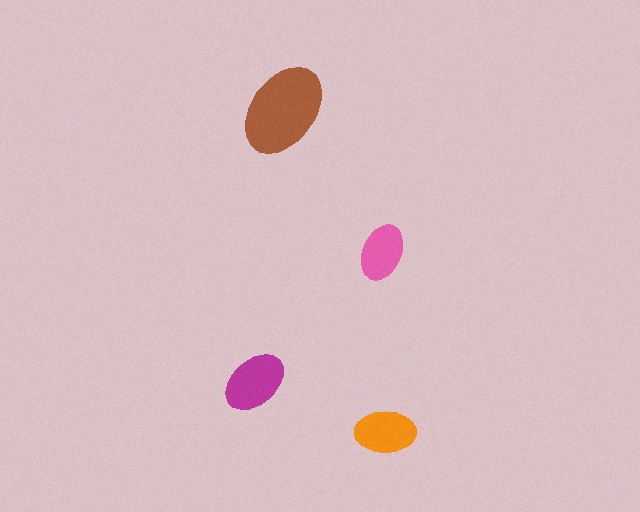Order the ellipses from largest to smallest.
the brown one, the magenta one, the orange one, the pink one.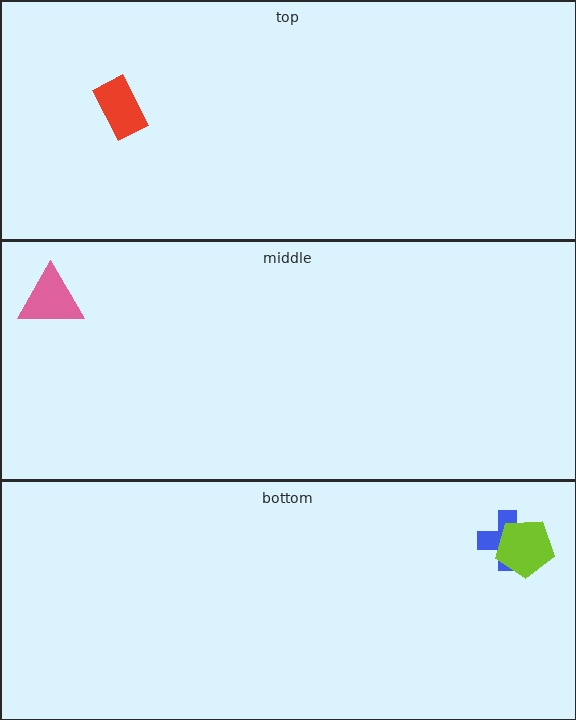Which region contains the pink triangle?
The middle region.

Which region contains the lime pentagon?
The bottom region.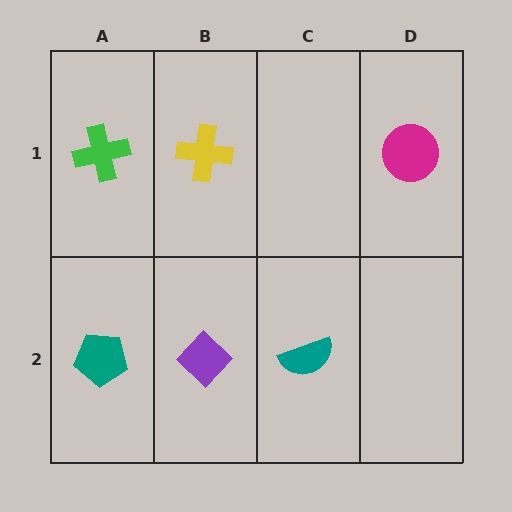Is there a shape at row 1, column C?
No, that cell is empty.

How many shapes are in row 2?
3 shapes.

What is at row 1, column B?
A yellow cross.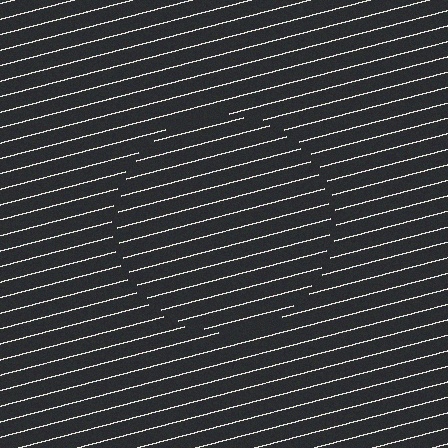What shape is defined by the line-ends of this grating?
An illusory circle. The interior of the shape contains the same grating, shifted by half a period — the contour is defined by the phase discontinuity where line-ends from the inner and outer gratings abut.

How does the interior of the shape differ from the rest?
The interior of the shape contains the same grating, shifted by half a period — the contour is defined by the phase discontinuity where line-ends from the inner and outer gratings abut.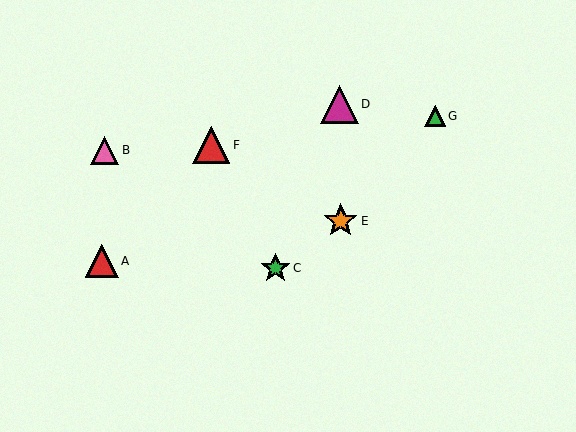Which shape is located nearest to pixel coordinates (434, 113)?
The green triangle (labeled G) at (435, 116) is nearest to that location.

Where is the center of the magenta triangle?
The center of the magenta triangle is at (340, 104).